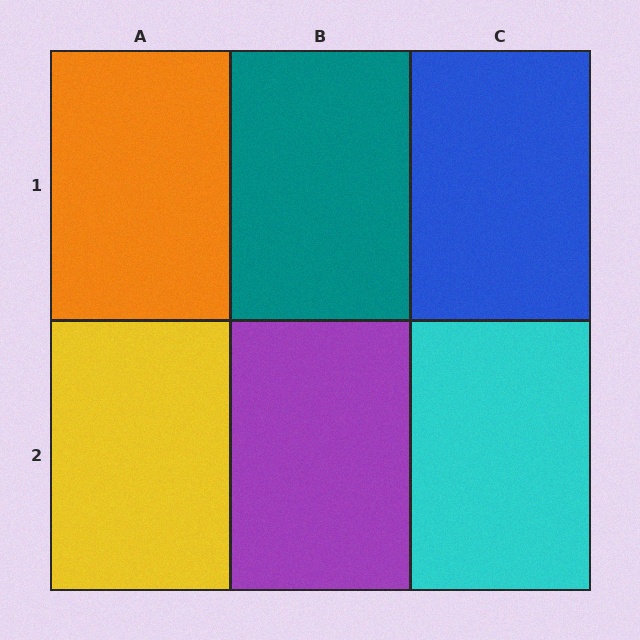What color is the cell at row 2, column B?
Purple.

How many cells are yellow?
1 cell is yellow.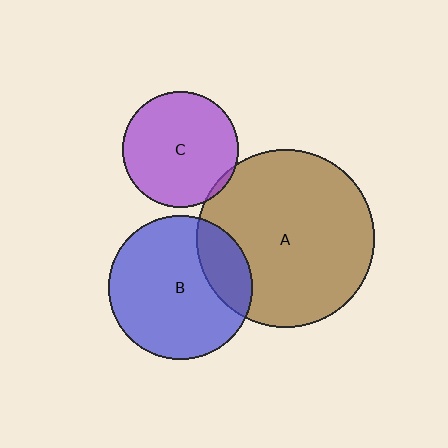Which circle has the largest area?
Circle A (brown).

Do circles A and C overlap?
Yes.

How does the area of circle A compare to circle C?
Approximately 2.3 times.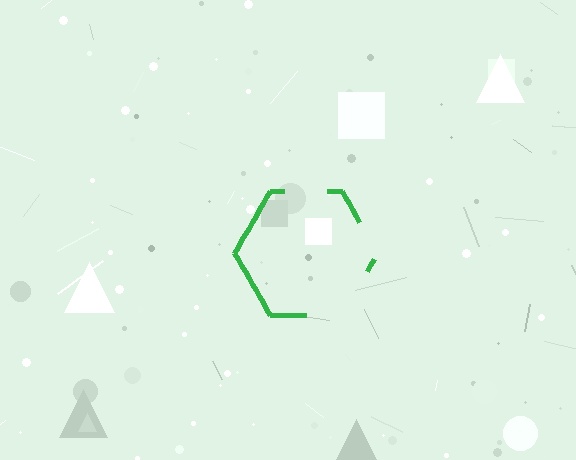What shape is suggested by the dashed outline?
The dashed outline suggests a hexagon.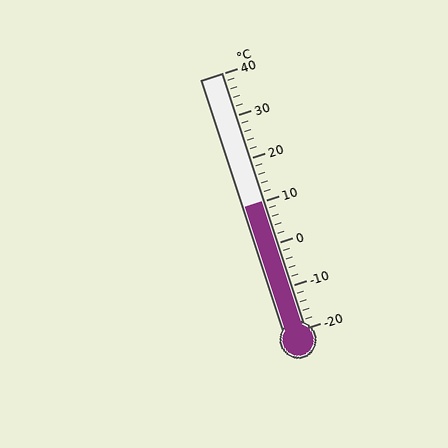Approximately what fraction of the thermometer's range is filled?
The thermometer is filled to approximately 50% of its range.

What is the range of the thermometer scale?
The thermometer scale ranges from -20°C to 40°C.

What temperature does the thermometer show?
The thermometer shows approximately 10°C.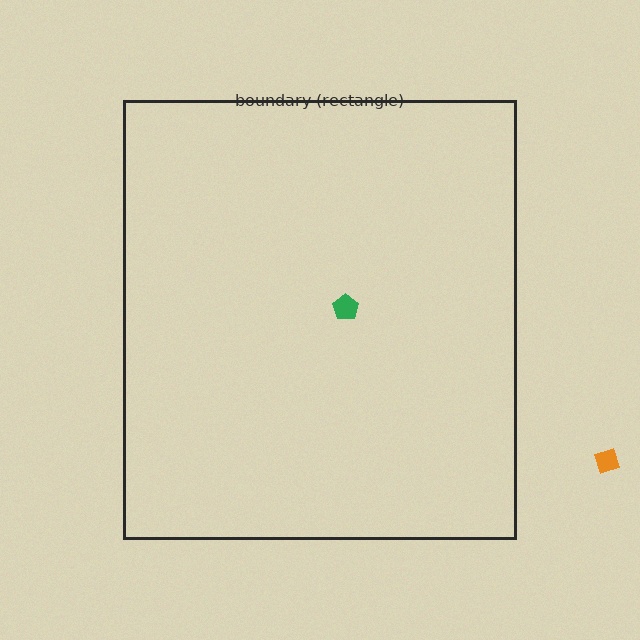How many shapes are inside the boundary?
1 inside, 1 outside.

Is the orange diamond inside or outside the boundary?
Outside.